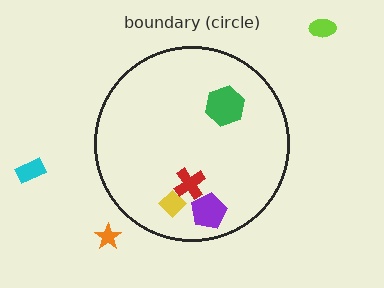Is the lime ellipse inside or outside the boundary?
Outside.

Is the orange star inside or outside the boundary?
Outside.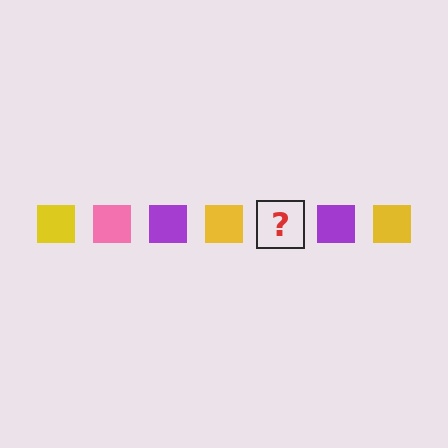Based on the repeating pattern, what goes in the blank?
The blank should be a pink square.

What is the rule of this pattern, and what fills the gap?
The rule is that the pattern cycles through yellow, pink, purple squares. The gap should be filled with a pink square.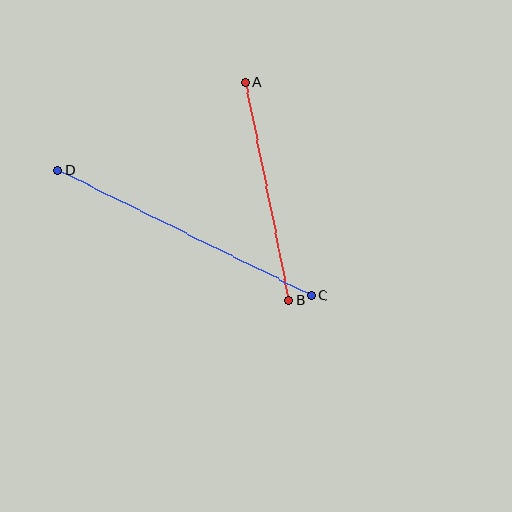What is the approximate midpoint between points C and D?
The midpoint is at approximately (185, 233) pixels.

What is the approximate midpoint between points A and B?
The midpoint is at approximately (267, 191) pixels.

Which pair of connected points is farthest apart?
Points C and D are farthest apart.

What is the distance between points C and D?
The distance is approximately 283 pixels.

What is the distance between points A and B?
The distance is approximately 223 pixels.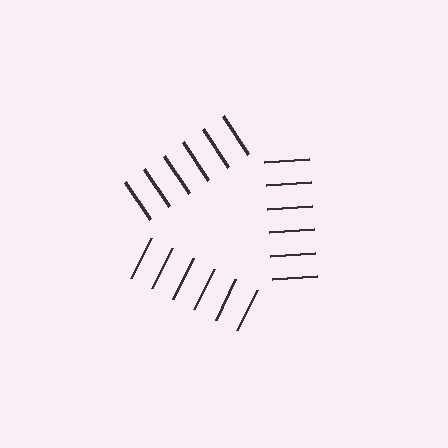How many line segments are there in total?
18 — 6 along each of the 3 edges.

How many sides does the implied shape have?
3 sides — the line-ends trace a triangle.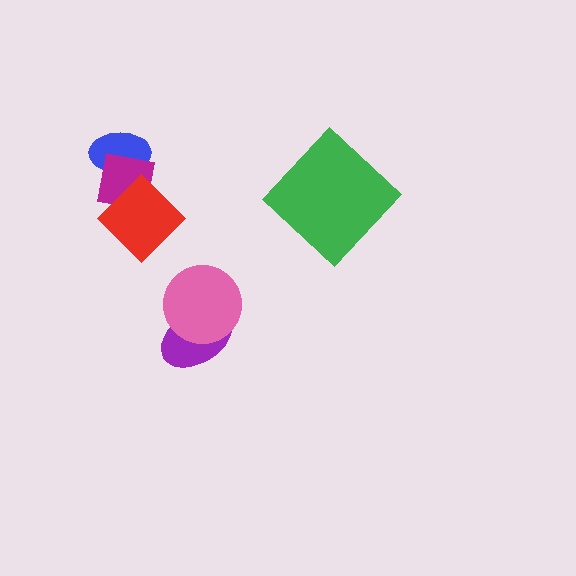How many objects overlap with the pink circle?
1 object overlaps with the pink circle.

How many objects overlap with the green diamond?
0 objects overlap with the green diamond.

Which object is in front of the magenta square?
The red diamond is in front of the magenta square.